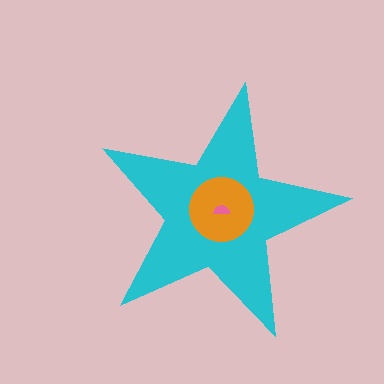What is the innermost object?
The pink semicircle.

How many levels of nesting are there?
3.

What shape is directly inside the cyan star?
The orange circle.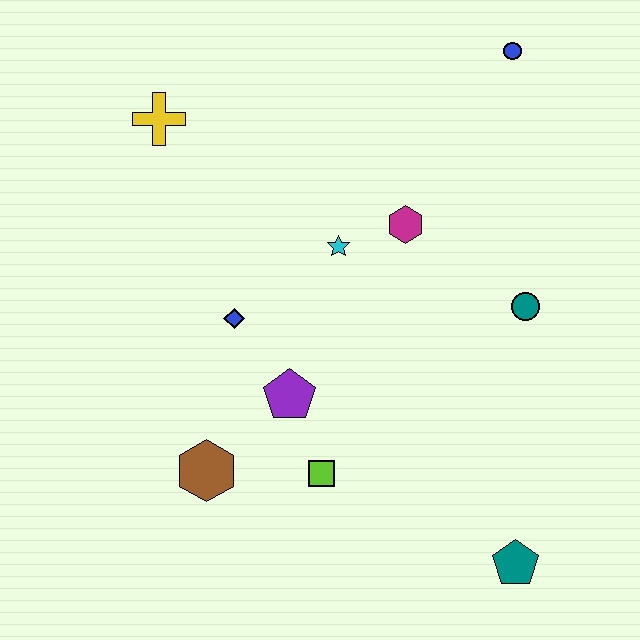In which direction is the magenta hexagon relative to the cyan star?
The magenta hexagon is to the right of the cyan star.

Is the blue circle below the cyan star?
No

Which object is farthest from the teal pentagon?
The yellow cross is farthest from the teal pentagon.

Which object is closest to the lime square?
The purple pentagon is closest to the lime square.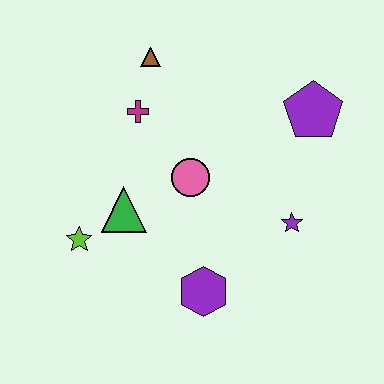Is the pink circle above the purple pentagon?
No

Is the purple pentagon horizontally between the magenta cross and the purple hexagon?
No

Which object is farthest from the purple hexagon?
The brown triangle is farthest from the purple hexagon.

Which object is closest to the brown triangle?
The magenta cross is closest to the brown triangle.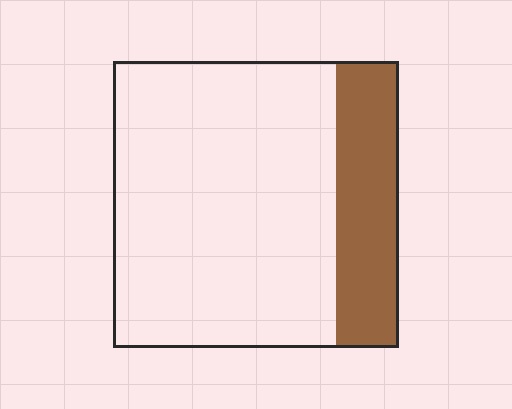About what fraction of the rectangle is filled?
About one fifth (1/5).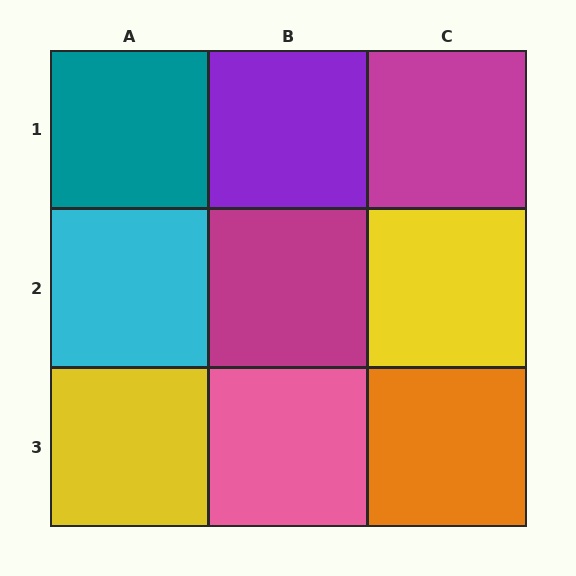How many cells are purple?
1 cell is purple.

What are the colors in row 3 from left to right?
Yellow, pink, orange.